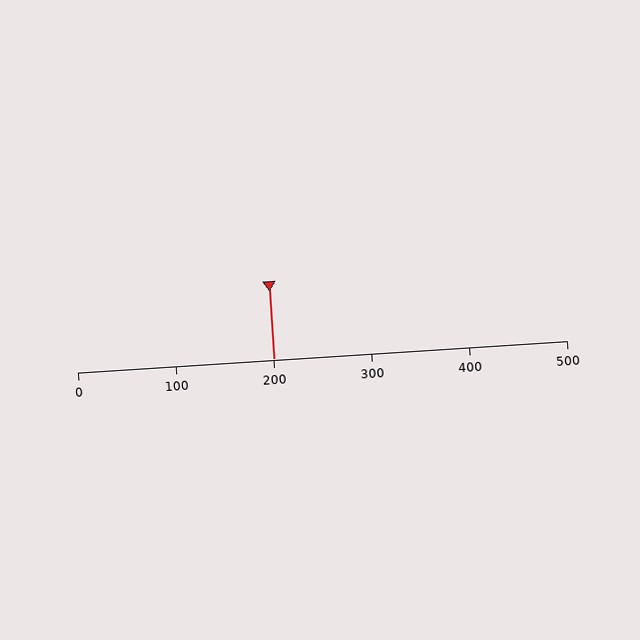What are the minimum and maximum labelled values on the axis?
The axis runs from 0 to 500.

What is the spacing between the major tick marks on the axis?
The major ticks are spaced 100 apart.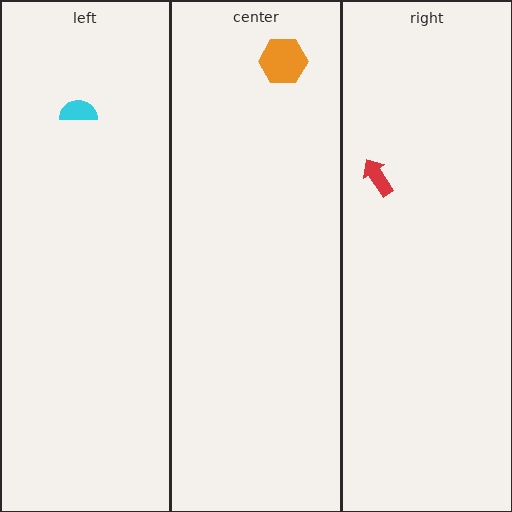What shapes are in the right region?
The red arrow.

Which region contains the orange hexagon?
The center region.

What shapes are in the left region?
The cyan semicircle.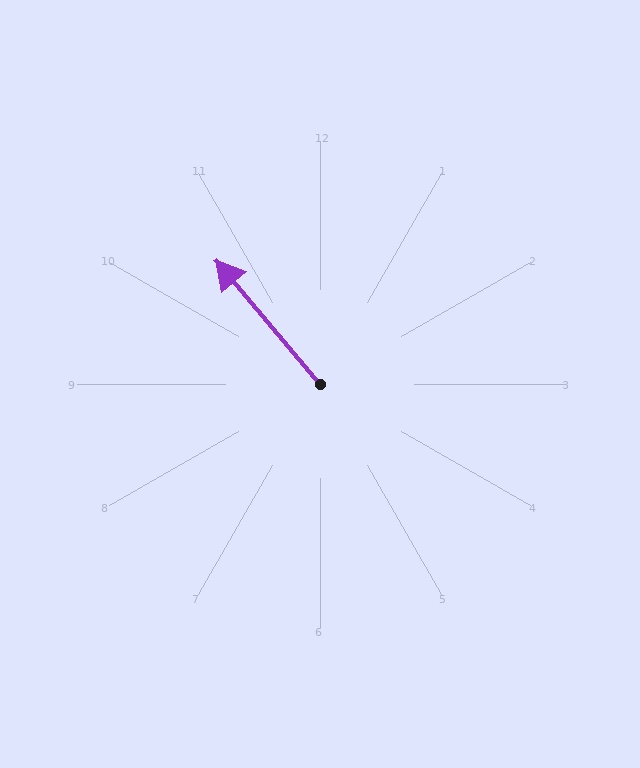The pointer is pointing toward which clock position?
Roughly 11 o'clock.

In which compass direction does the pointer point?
Northwest.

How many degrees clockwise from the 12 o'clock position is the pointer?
Approximately 320 degrees.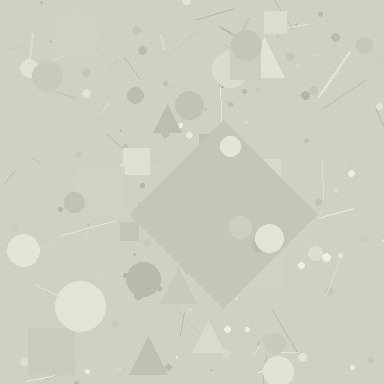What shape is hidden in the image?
A diamond is hidden in the image.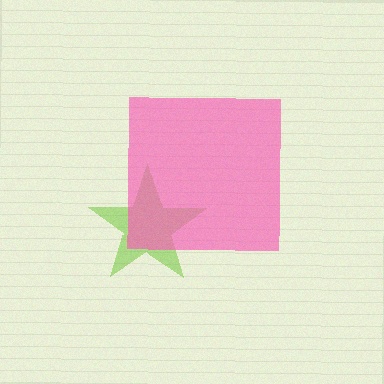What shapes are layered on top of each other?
The layered shapes are: a lime star, a pink square.